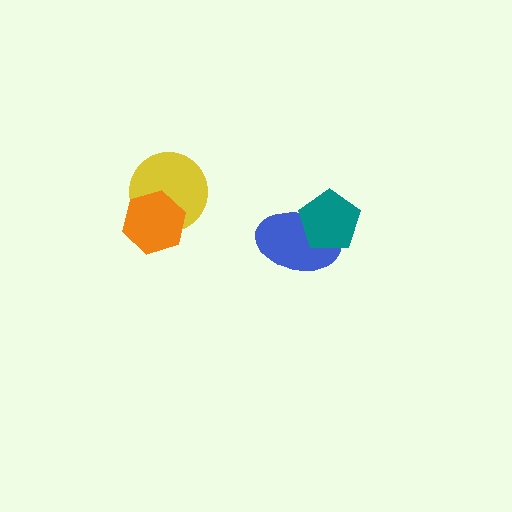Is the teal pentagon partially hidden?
No, no other shape covers it.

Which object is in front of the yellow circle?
The orange hexagon is in front of the yellow circle.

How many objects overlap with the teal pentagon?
1 object overlaps with the teal pentagon.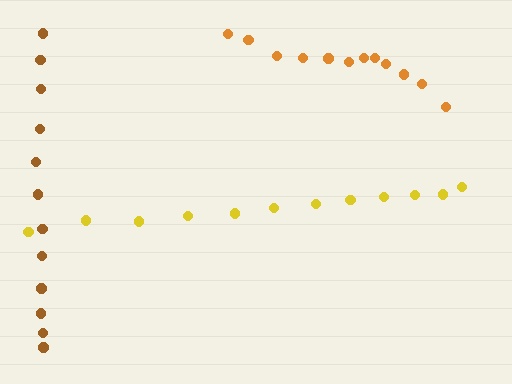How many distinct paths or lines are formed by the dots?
There are 3 distinct paths.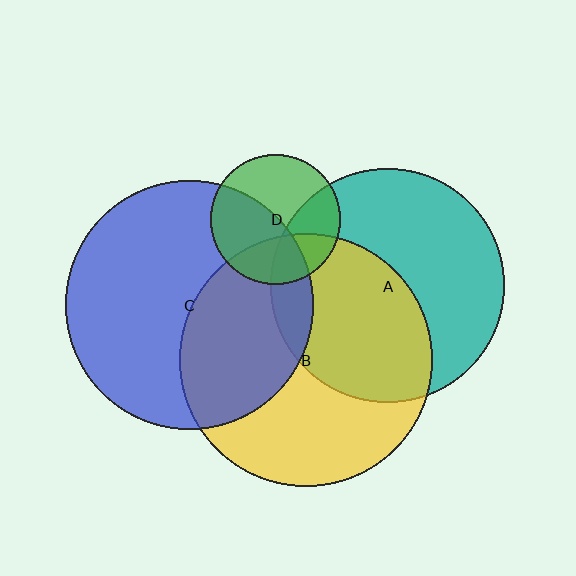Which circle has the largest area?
Circle B (yellow).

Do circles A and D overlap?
Yes.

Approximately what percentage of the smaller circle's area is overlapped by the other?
Approximately 30%.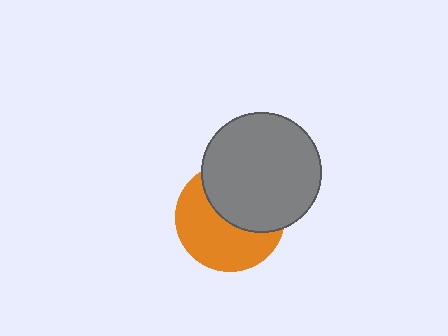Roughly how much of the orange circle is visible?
About half of it is visible (roughly 54%).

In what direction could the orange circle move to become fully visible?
The orange circle could move toward the lower-left. That would shift it out from behind the gray circle entirely.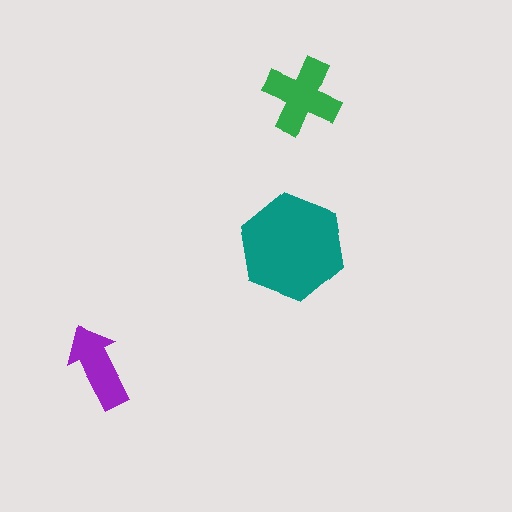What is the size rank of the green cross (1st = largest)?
2nd.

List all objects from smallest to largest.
The purple arrow, the green cross, the teal hexagon.